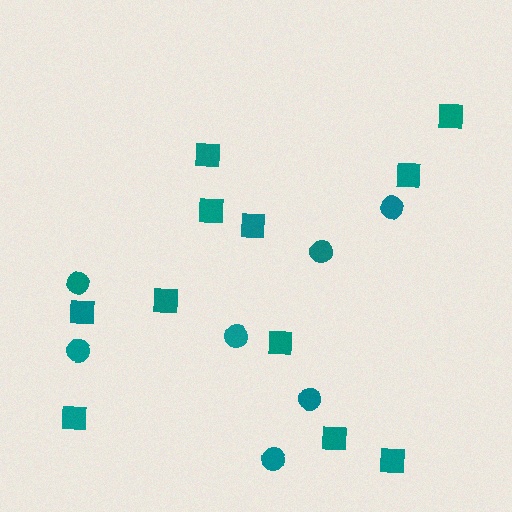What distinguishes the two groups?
There are 2 groups: one group of squares (11) and one group of circles (7).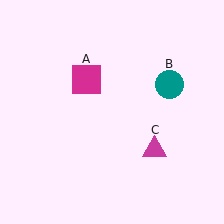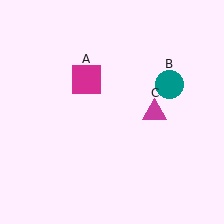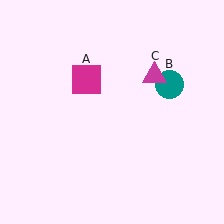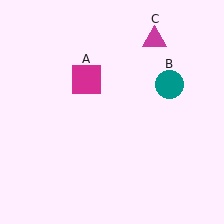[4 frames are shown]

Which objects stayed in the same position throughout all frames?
Magenta square (object A) and teal circle (object B) remained stationary.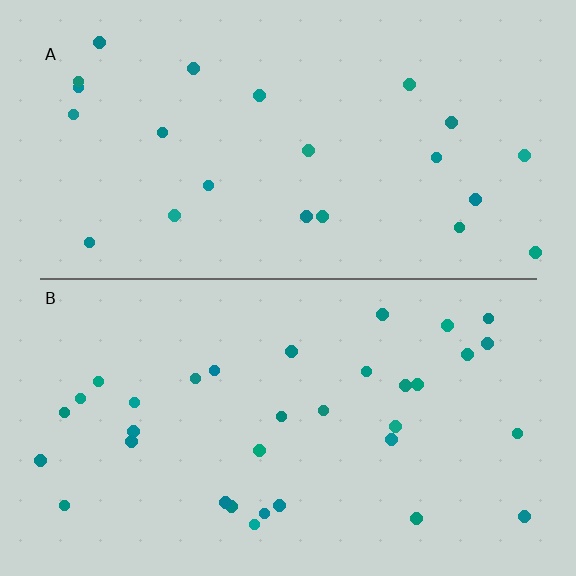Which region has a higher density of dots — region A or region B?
B (the bottom).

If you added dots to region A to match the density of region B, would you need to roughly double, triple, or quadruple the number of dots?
Approximately double.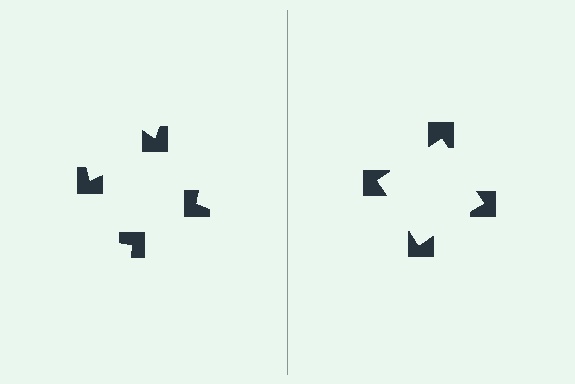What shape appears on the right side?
An illusory square.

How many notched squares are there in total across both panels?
8 — 4 on each side.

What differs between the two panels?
The notched squares are positioned identically on both sides; only the wedge orientations differ. On the right they align to a square; on the left they are misaligned.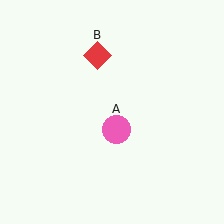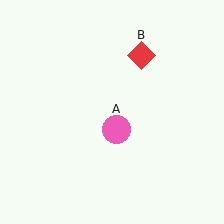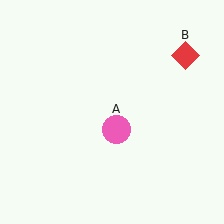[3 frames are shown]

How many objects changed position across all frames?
1 object changed position: red diamond (object B).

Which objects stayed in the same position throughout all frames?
Pink circle (object A) remained stationary.